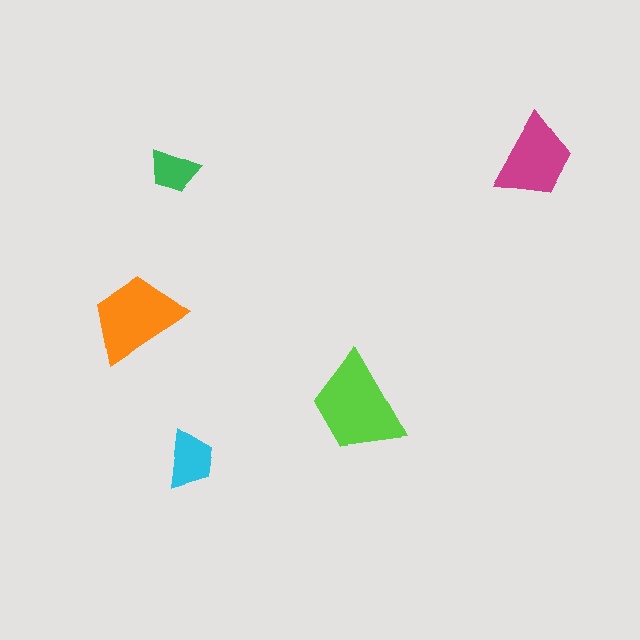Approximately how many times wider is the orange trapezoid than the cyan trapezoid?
About 1.5 times wider.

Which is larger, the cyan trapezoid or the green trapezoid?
The cyan one.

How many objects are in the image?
There are 5 objects in the image.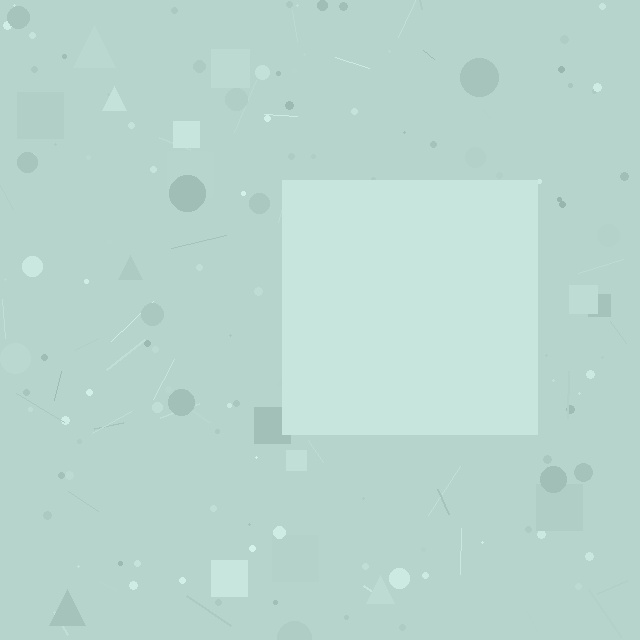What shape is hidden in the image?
A square is hidden in the image.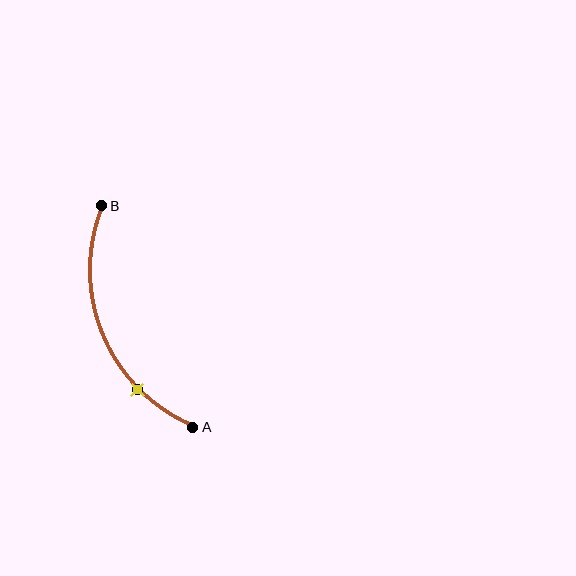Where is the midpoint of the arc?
The arc midpoint is the point on the curve farthest from the straight line joining A and B. It sits to the left of that line.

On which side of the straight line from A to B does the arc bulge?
The arc bulges to the left of the straight line connecting A and B.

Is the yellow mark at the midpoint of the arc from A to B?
No. The yellow mark lies on the arc but is closer to endpoint A. The arc midpoint would be at the point on the curve equidistant along the arc from both A and B.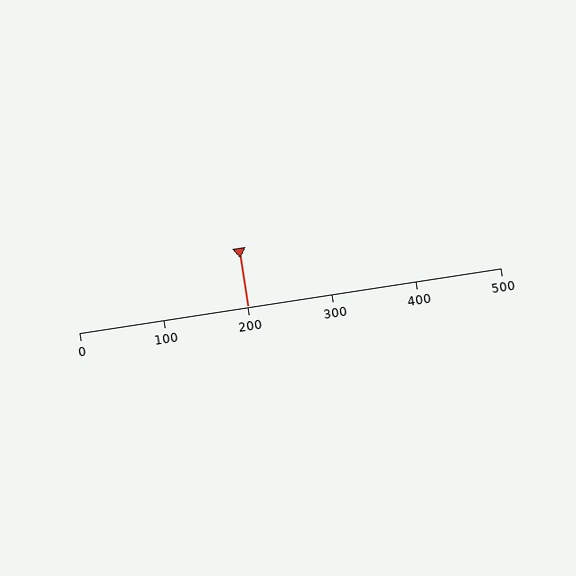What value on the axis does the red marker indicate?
The marker indicates approximately 200.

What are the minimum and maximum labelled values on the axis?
The axis runs from 0 to 500.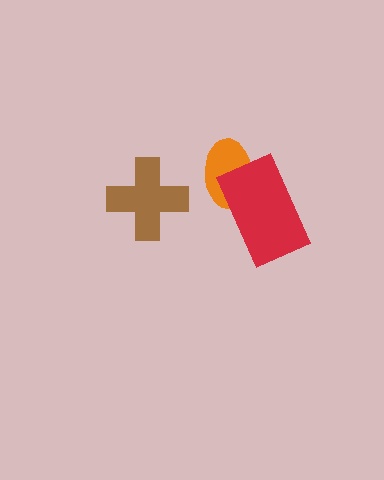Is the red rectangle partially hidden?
No, no other shape covers it.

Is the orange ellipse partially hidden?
Yes, it is partially covered by another shape.